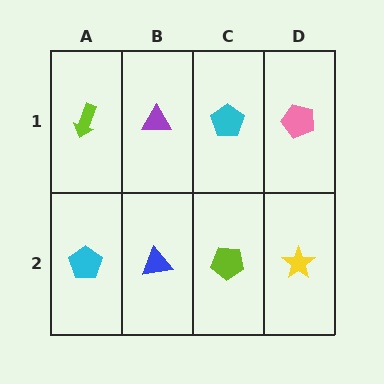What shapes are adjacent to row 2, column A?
A lime arrow (row 1, column A), a blue triangle (row 2, column B).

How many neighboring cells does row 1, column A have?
2.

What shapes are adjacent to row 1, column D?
A yellow star (row 2, column D), a cyan pentagon (row 1, column C).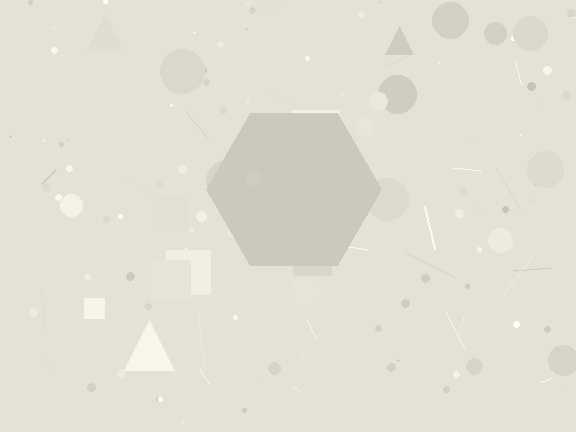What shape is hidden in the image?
A hexagon is hidden in the image.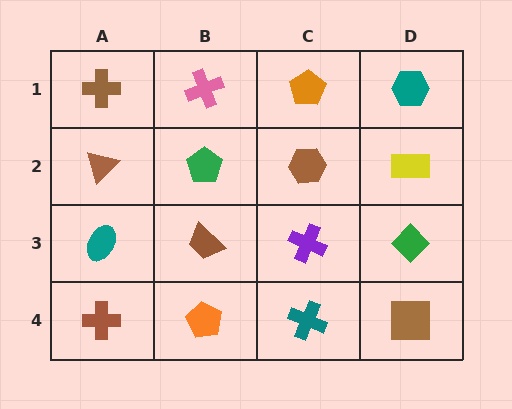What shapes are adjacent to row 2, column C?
An orange pentagon (row 1, column C), a purple cross (row 3, column C), a green pentagon (row 2, column B), a yellow rectangle (row 2, column D).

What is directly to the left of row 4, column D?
A teal cross.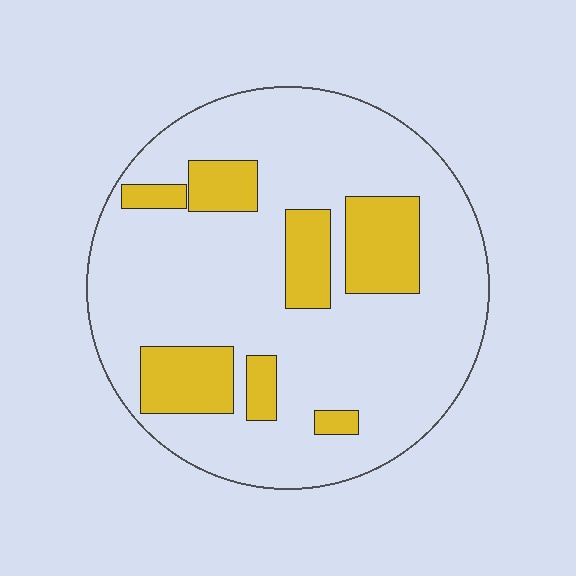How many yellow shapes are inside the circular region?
7.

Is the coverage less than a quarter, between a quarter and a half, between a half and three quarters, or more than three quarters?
Less than a quarter.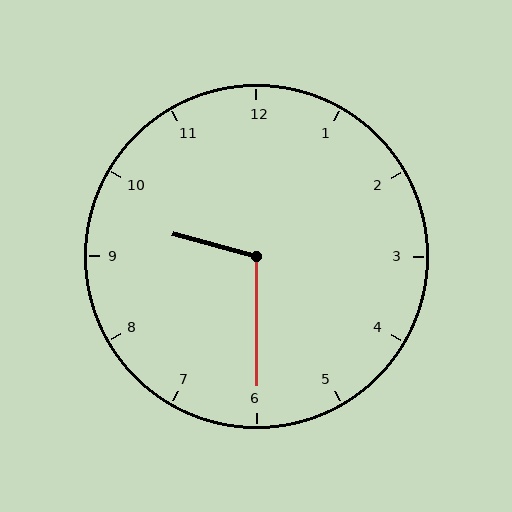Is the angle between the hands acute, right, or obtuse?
It is obtuse.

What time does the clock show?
9:30.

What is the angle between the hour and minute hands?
Approximately 105 degrees.